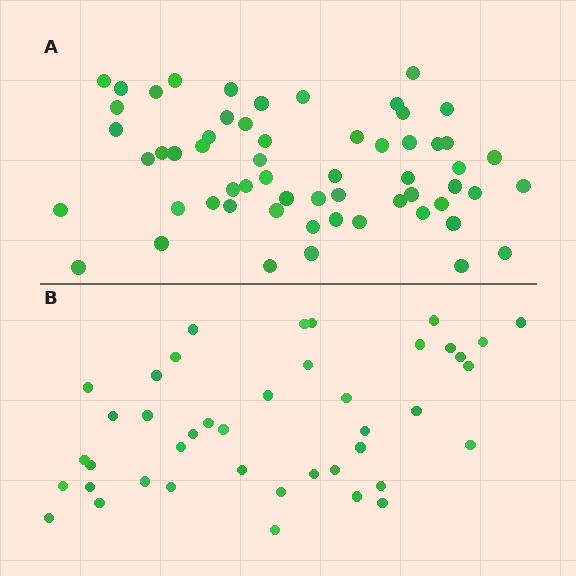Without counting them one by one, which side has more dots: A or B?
Region A (the top region) has more dots.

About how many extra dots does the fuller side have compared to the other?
Region A has approximately 15 more dots than region B.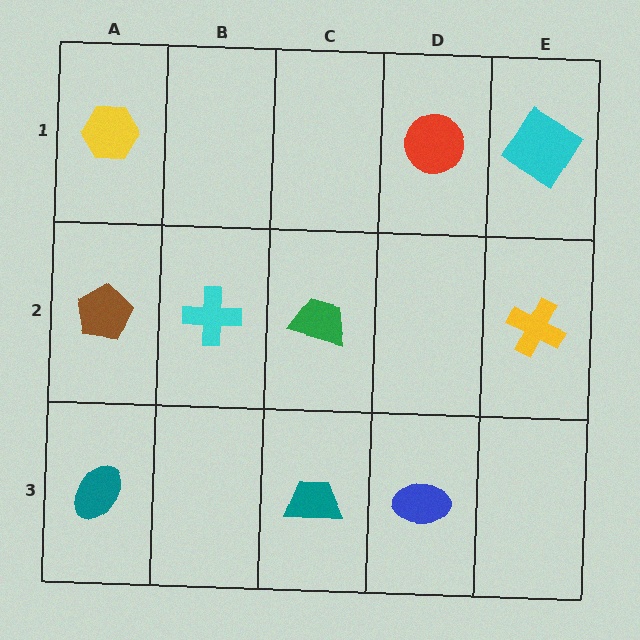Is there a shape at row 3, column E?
No, that cell is empty.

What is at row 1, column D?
A red circle.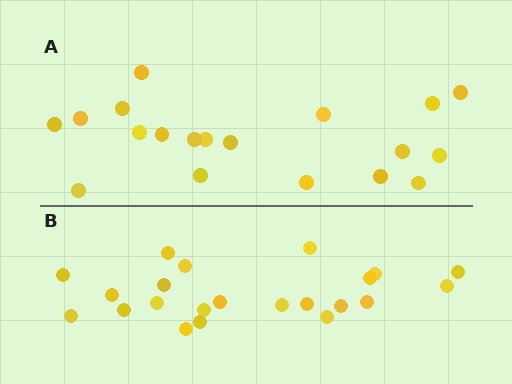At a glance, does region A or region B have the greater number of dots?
Region B (the bottom region) has more dots.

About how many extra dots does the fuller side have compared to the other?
Region B has just a few more — roughly 2 or 3 more dots than region A.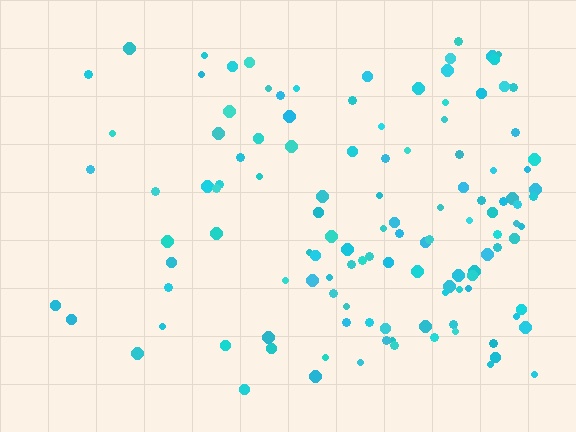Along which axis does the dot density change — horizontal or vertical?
Horizontal.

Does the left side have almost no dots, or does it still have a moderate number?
Still a moderate number, just noticeably fewer than the right.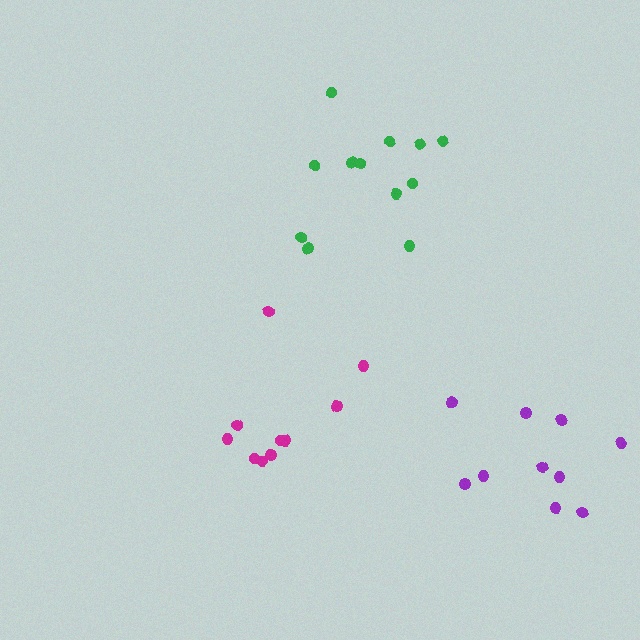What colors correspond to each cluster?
The clusters are colored: magenta, green, purple.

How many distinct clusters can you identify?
There are 3 distinct clusters.